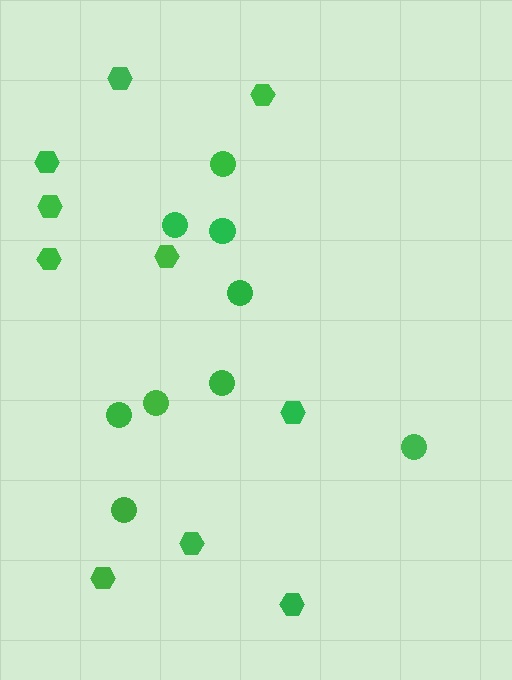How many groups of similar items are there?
There are 2 groups: one group of circles (9) and one group of hexagons (10).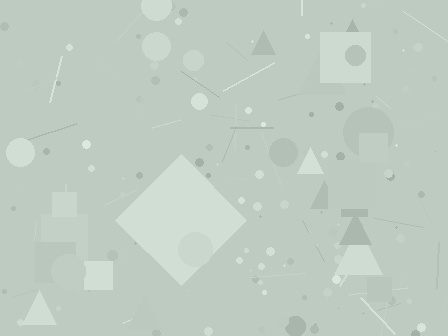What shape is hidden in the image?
A diamond is hidden in the image.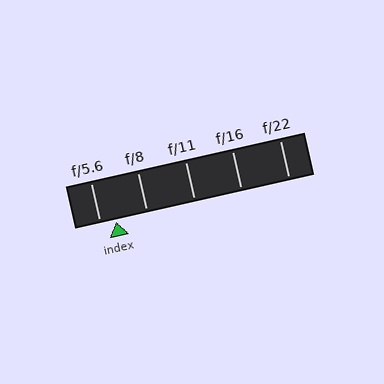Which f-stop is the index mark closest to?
The index mark is closest to f/5.6.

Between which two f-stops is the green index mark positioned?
The index mark is between f/5.6 and f/8.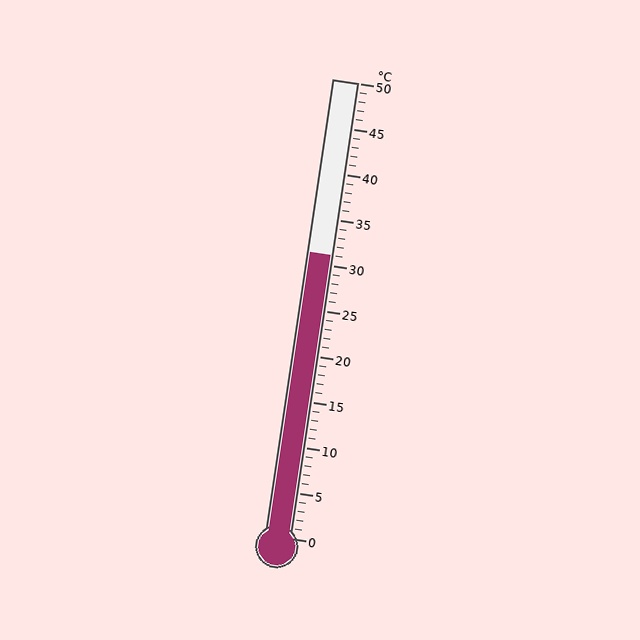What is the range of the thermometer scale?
The thermometer scale ranges from 0°C to 50°C.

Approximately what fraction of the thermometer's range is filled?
The thermometer is filled to approximately 60% of its range.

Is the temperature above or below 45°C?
The temperature is below 45°C.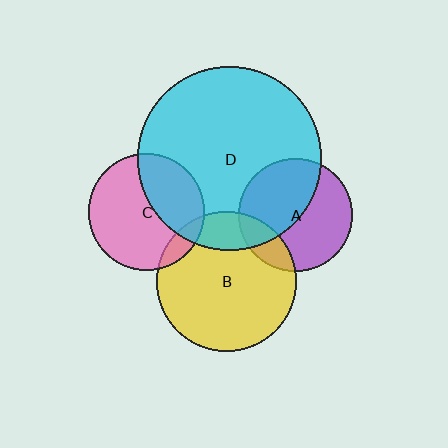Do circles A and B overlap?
Yes.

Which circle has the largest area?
Circle D (cyan).